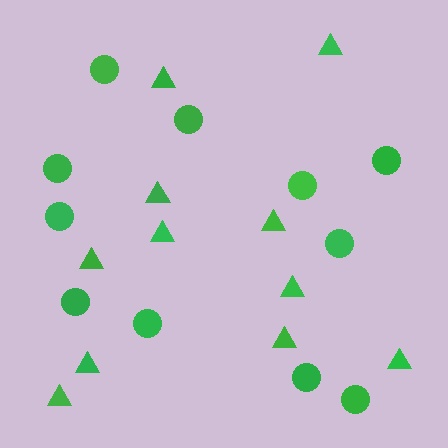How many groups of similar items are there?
There are 2 groups: one group of circles (11) and one group of triangles (11).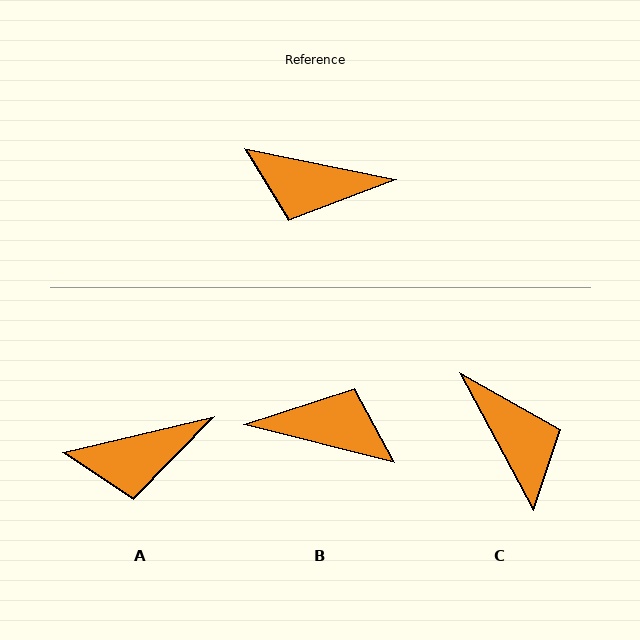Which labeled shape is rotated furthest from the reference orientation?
B, about 177 degrees away.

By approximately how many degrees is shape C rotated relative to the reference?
Approximately 130 degrees counter-clockwise.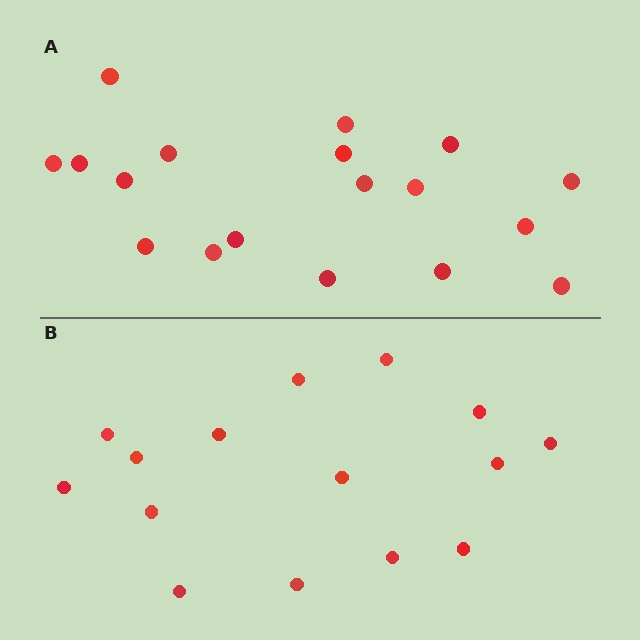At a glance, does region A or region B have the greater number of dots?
Region A (the top region) has more dots.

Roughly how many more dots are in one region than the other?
Region A has just a few more — roughly 2 or 3 more dots than region B.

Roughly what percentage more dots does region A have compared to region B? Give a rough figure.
About 20% more.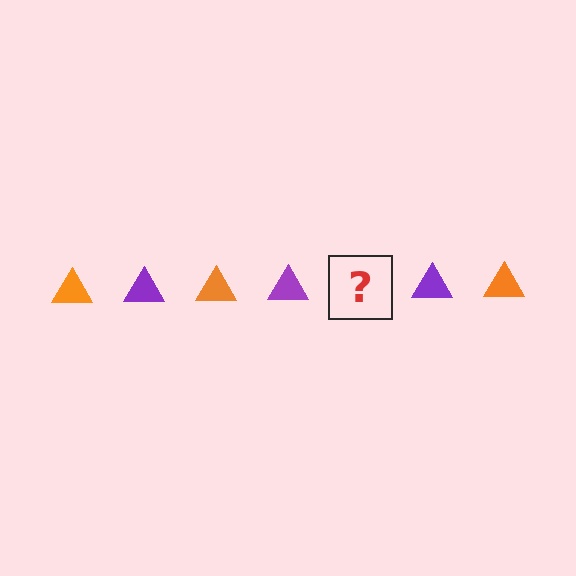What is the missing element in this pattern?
The missing element is an orange triangle.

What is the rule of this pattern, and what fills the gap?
The rule is that the pattern cycles through orange, purple triangles. The gap should be filled with an orange triangle.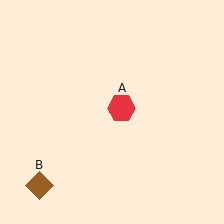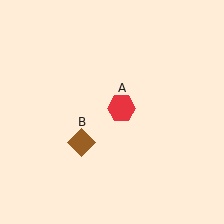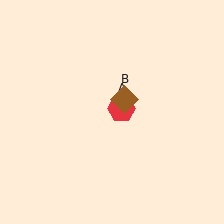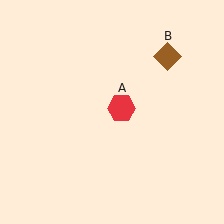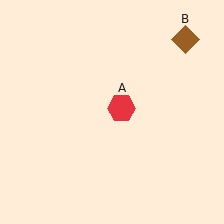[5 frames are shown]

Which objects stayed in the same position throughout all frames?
Red hexagon (object A) remained stationary.